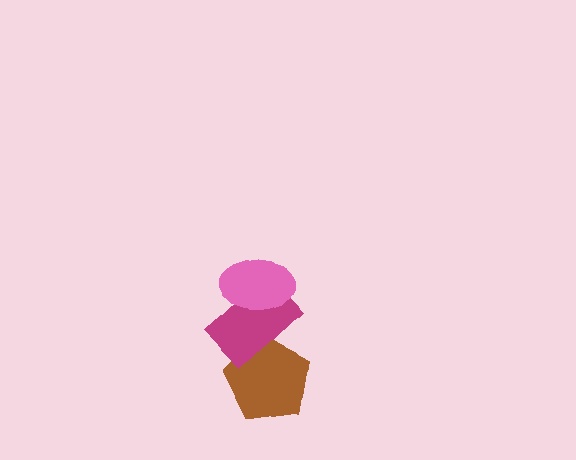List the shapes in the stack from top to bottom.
From top to bottom: the pink ellipse, the magenta rectangle, the brown pentagon.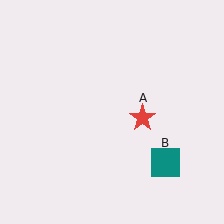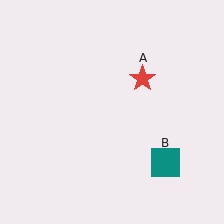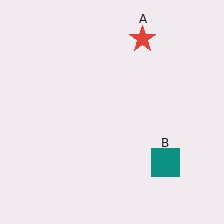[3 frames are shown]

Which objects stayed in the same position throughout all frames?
Teal square (object B) remained stationary.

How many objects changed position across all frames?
1 object changed position: red star (object A).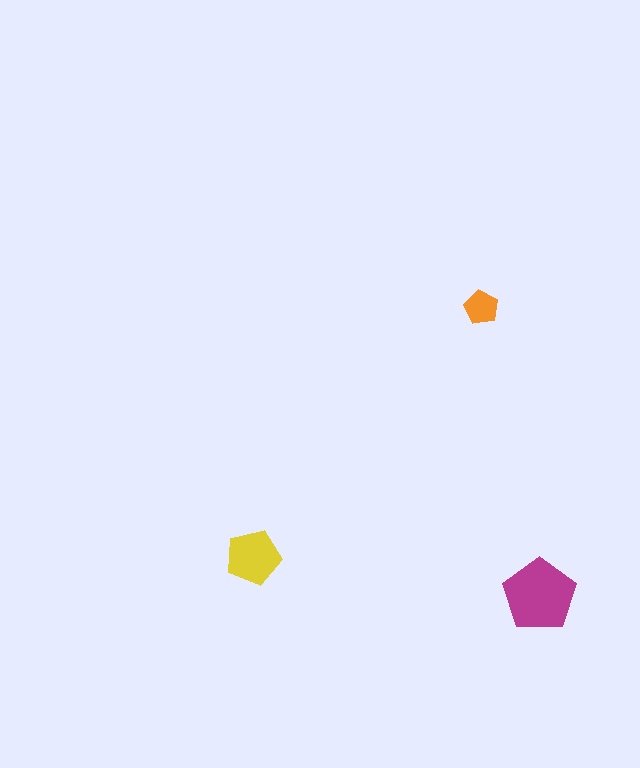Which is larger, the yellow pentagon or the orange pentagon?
The yellow one.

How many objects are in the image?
There are 3 objects in the image.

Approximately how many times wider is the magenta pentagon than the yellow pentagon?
About 1.5 times wider.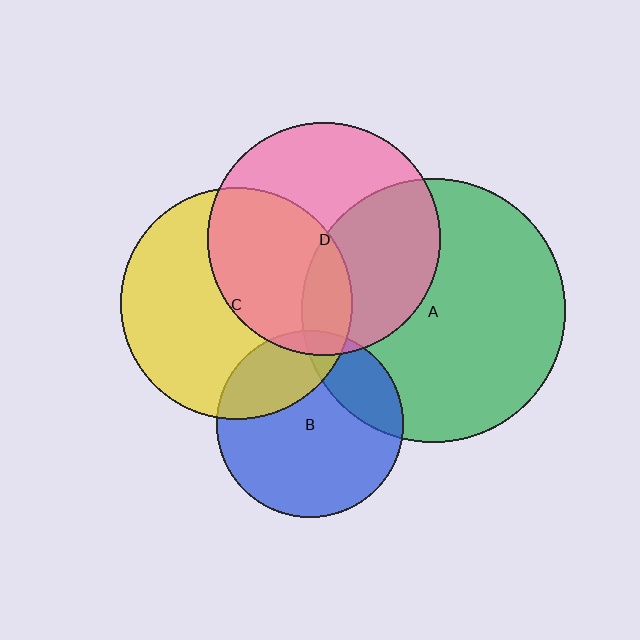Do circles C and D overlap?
Yes.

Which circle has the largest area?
Circle A (green).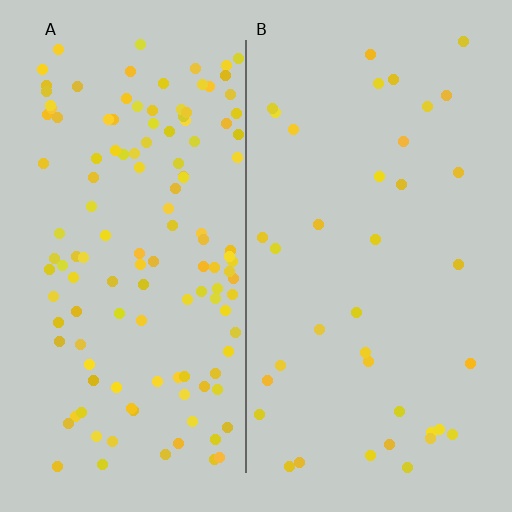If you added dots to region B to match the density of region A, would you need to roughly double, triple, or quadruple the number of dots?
Approximately triple.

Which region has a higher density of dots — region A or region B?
A (the left).